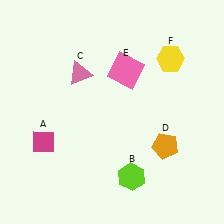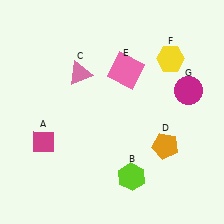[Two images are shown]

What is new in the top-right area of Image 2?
A magenta circle (G) was added in the top-right area of Image 2.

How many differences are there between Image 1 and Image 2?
There is 1 difference between the two images.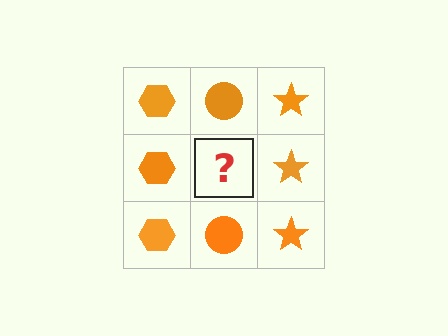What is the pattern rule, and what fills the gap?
The rule is that each column has a consistent shape. The gap should be filled with an orange circle.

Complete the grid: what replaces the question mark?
The question mark should be replaced with an orange circle.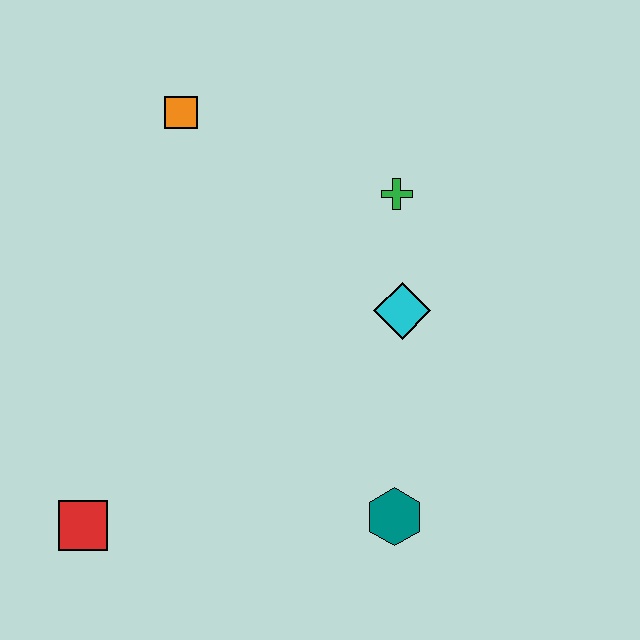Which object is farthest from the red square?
The green cross is farthest from the red square.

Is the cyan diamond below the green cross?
Yes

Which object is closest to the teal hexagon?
The cyan diamond is closest to the teal hexagon.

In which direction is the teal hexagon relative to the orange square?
The teal hexagon is below the orange square.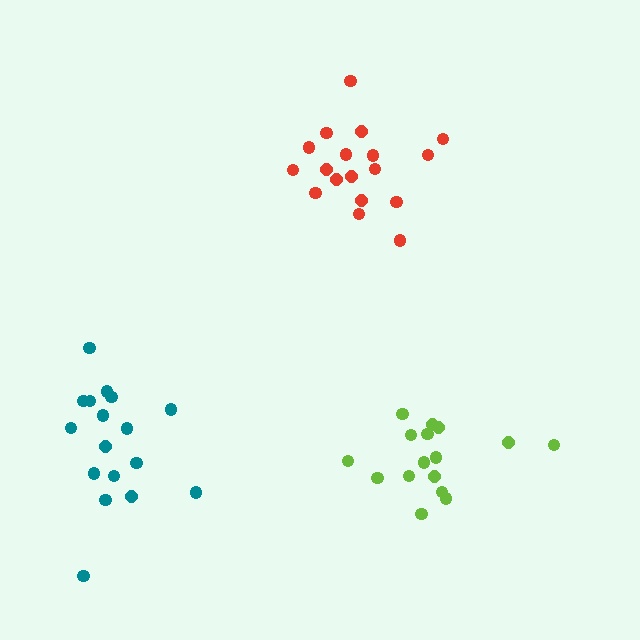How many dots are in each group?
Group 1: 18 dots, Group 2: 17 dots, Group 3: 16 dots (51 total).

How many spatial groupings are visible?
There are 3 spatial groupings.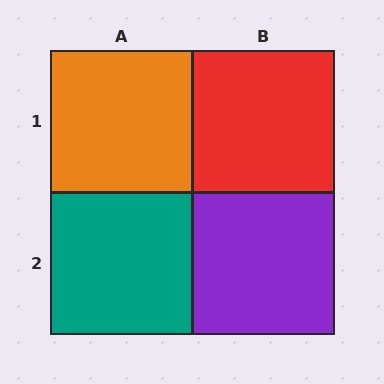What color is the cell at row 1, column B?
Red.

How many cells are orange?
1 cell is orange.